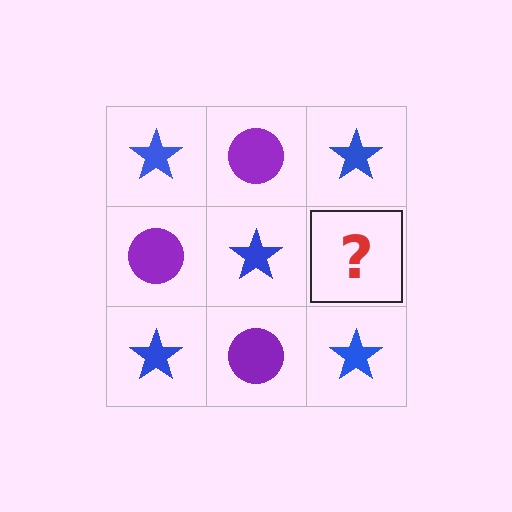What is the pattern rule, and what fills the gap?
The rule is that it alternates blue star and purple circle in a checkerboard pattern. The gap should be filled with a purple circle.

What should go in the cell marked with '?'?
The missing cell should contain a purple circle.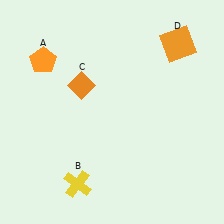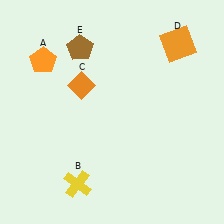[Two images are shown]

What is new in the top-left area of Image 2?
A brown pentagon (E) was added in the top-left area of Image 2.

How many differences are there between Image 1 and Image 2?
There is 1 difference between the two images.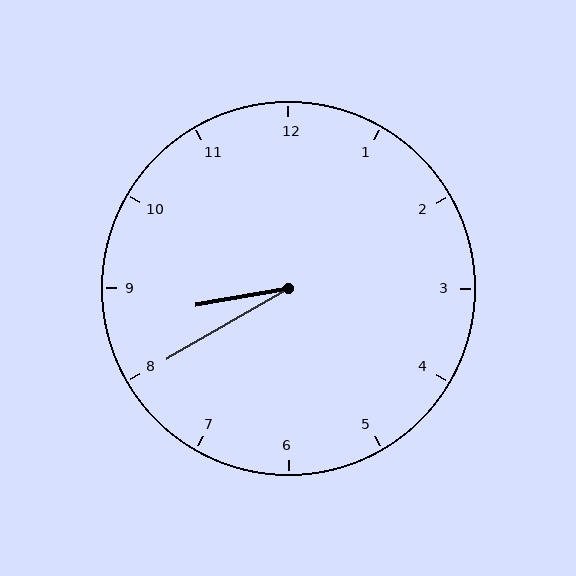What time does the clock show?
8:40.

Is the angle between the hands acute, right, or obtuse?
It is acute.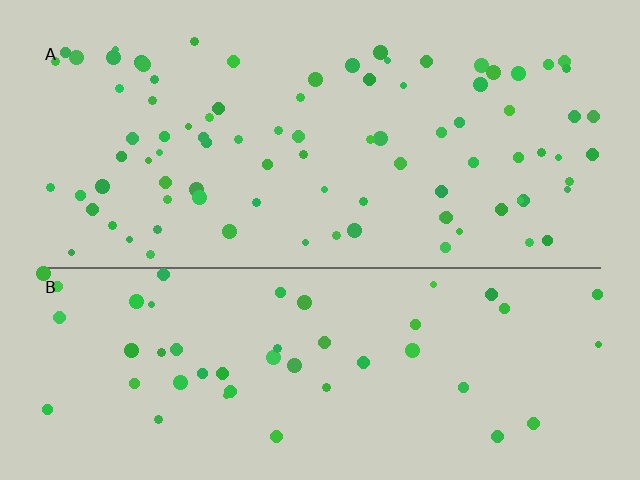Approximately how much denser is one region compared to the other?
Approximately 1.8× — region A over region B.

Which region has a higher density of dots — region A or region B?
A (the top).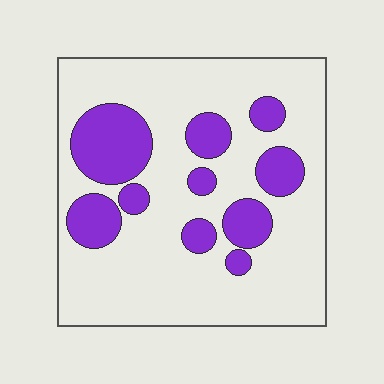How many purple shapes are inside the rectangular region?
10.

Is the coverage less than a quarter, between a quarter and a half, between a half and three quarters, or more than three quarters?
Less than a quarter.